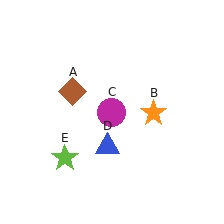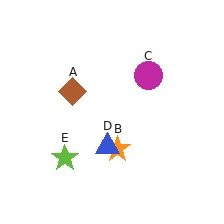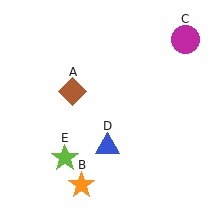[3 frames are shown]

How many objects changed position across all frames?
2 objects changed position: orange star (object B), magenta circle (object C).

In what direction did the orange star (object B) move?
The orange star (object B) moved down and to the left.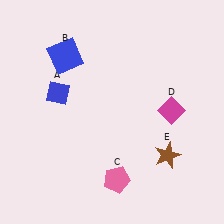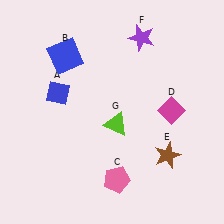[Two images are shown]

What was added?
A purple star (F), a lime triangle (G) were added in Image 2.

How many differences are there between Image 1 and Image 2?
There are 2 differences between the two images.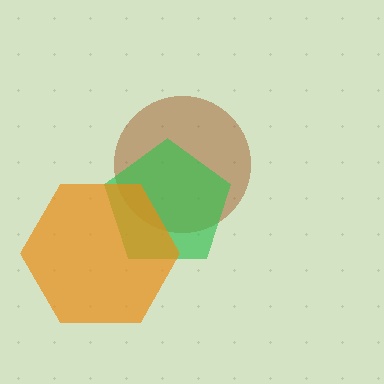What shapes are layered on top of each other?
The layered shapes are: a brown circle, a green pentagon, an orange hexagon.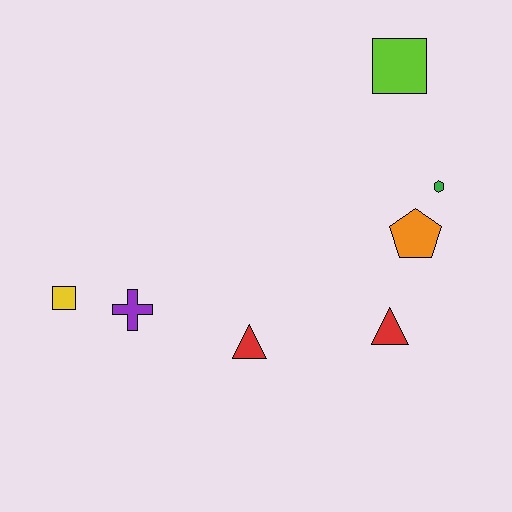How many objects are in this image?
There are 7 objects.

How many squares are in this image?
There are 2 squares.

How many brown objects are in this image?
There are no brown objects.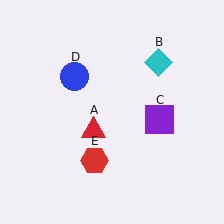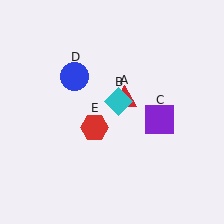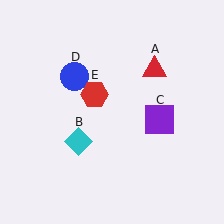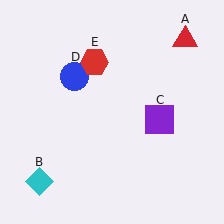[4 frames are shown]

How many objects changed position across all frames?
3 objects changed position: red triangle (object A), cyan diamond (object B), red hexagon (object E).